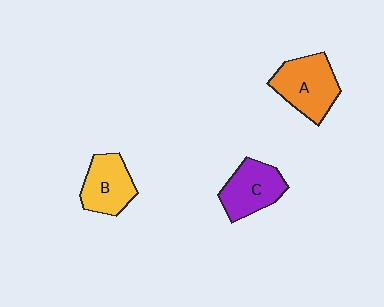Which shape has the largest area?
Shape A (orange).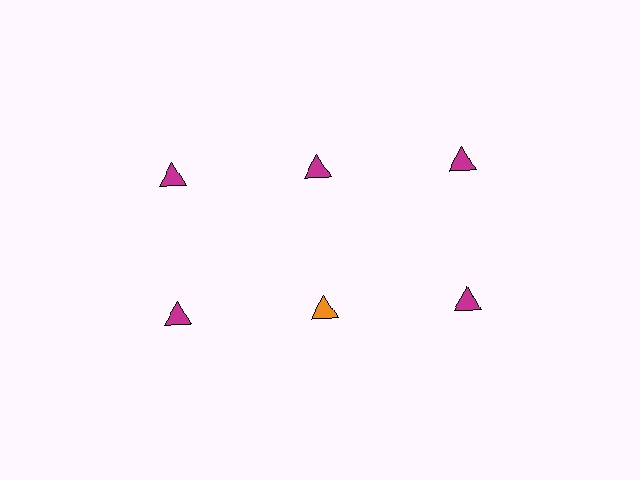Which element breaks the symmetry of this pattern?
The orange triangle in the second row, second from left column breaks the symmetry. All other shapes are magenta triangles.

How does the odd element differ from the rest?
It has a different color: orange instead of magenta.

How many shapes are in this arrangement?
There are 6 shapes arranged in a grid pattern.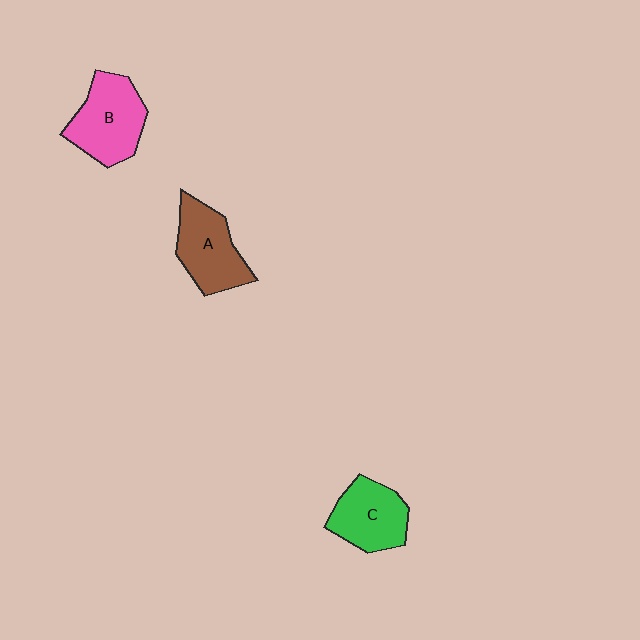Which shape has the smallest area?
Shape C (green).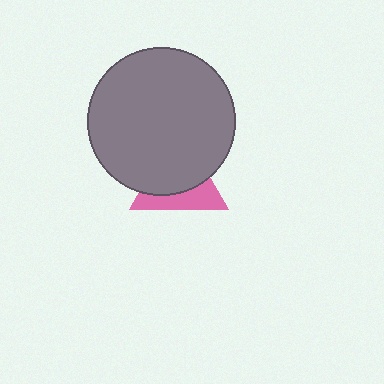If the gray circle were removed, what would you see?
You would see the complete pink triangle.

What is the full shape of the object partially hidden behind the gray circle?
The partially hidden object is a pink triangle.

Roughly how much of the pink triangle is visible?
A small part of it is visible (roughly 38%).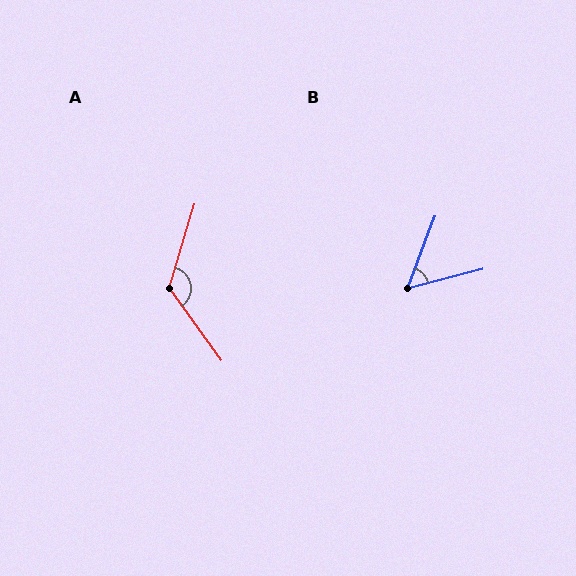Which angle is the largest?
A, at approximately 127 degrees.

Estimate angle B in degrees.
Approximately 55 degrees.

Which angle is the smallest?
B, at approximately 55 degrees.